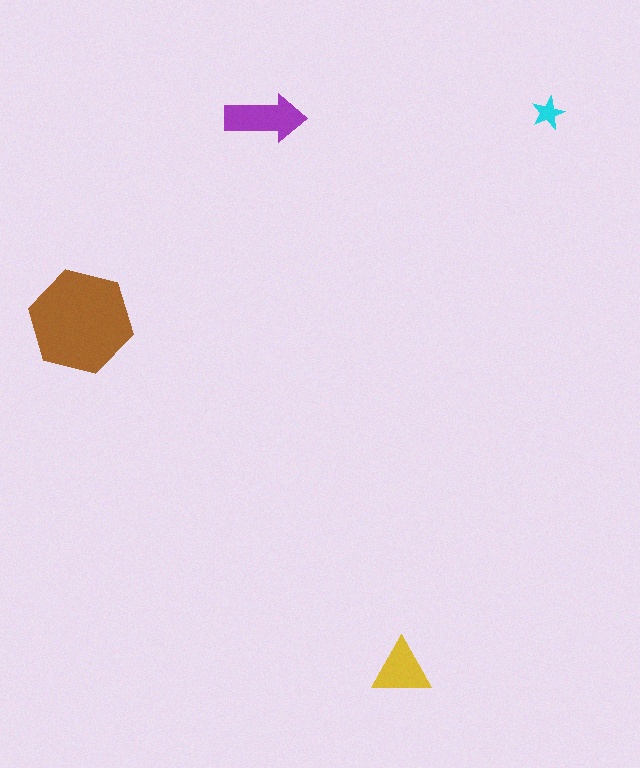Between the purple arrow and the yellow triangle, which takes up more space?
The purple arrow.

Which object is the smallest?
The cyan star.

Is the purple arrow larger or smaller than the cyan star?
Larger.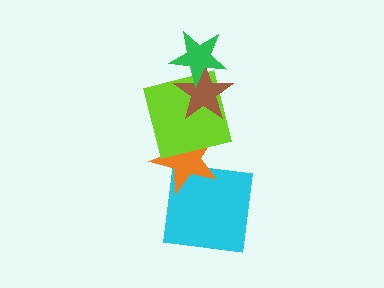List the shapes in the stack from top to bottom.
From top to bottom: the green star, the brown star, the lime square, the orange star, the cyan square.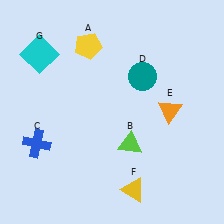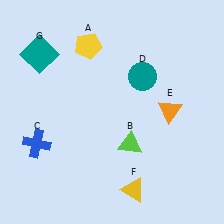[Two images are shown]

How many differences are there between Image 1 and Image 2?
There is 1 difference between the two images.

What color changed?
The square (G) changed from cyan in Image 1 to teal in Image 2.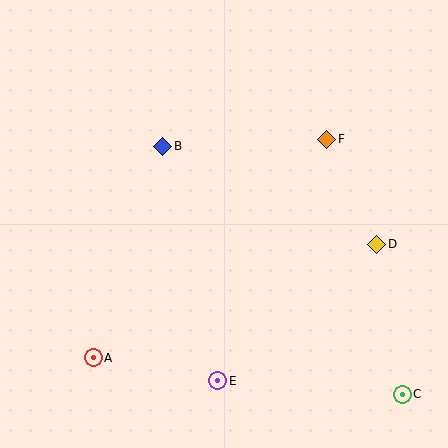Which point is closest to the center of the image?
Point B at (163, 146) is closest to the center.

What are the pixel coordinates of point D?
Point D is at (377, 244).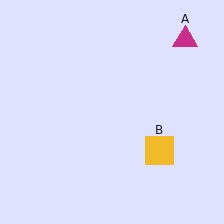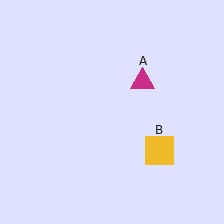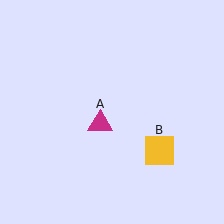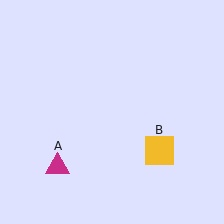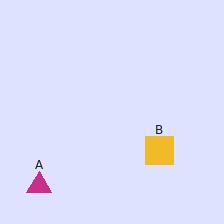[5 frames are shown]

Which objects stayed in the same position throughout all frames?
Yellow square (object B) remained stationary.